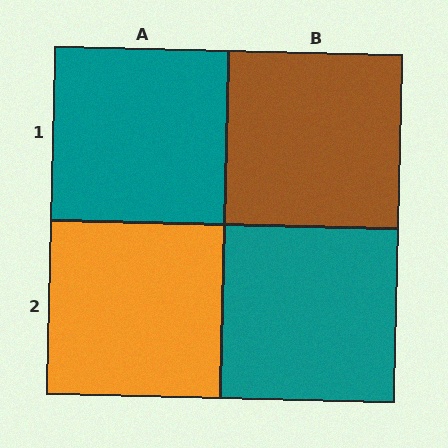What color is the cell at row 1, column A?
Teal.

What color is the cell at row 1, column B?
Brown.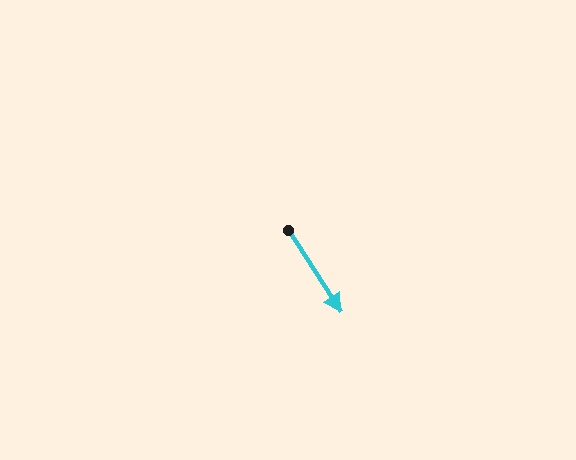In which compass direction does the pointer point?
Southeast.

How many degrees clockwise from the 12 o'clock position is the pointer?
Approximately 147 degrees.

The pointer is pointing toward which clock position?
Roughly 5 o'clock.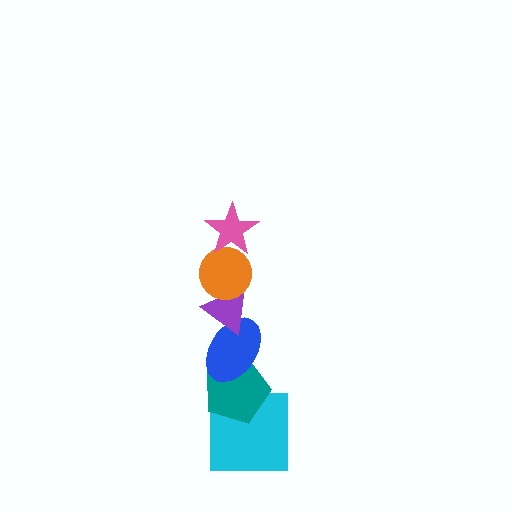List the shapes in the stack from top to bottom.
From top to bottom: the pink star, the orange circle, the purple triangle, the blue ellipse, the teal pentagon, the cyan square.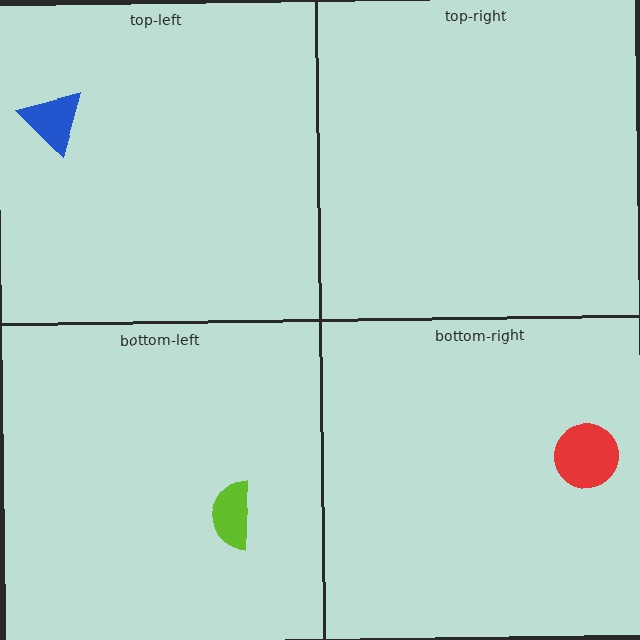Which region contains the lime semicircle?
The bottom-left region.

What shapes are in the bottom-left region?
The lime semicircle.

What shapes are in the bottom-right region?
The red circle.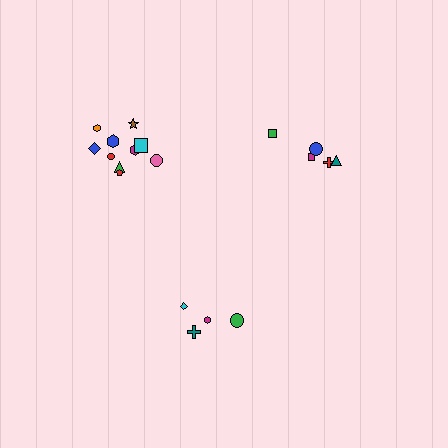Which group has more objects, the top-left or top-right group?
The top-left group.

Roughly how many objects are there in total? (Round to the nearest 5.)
Roughly 20 objects in total.